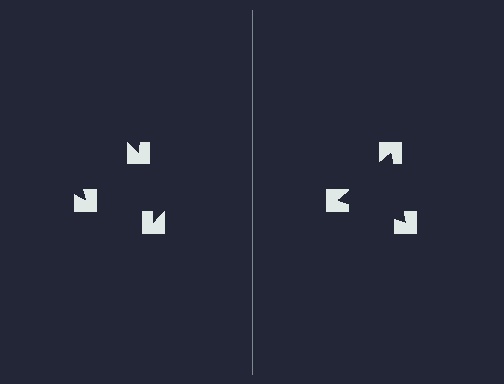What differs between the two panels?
The notched squares are positioned identically on both sides; only the wedge orientations differ. On the right they align to a triangle; on the left they are misaligned.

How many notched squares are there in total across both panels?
6 — 3 on each side.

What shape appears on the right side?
An illusory triangle.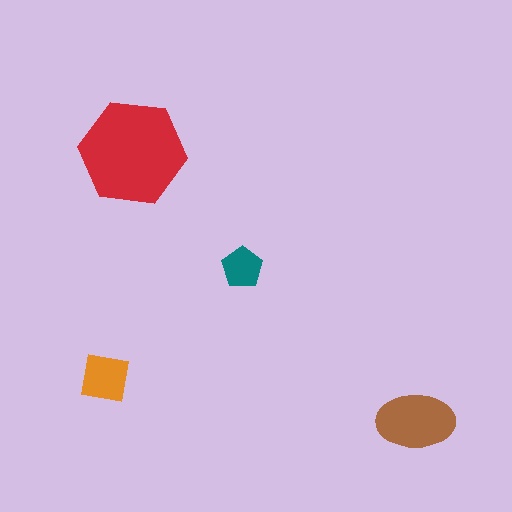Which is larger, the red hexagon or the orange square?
The red hexagon.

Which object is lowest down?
The brown ellipse is bottommost.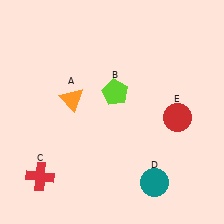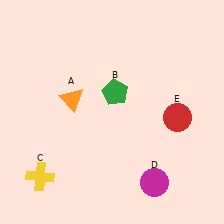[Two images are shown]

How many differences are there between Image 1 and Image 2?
There are 3 differences between the two images.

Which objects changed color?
B changed from lime to green. C changed from red to yellow. D changed from teal to magenta.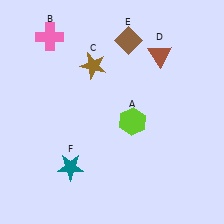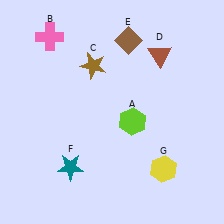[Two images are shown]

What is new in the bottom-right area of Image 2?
A yellow hexagon (G) was added in the bottom-right area of Image 2.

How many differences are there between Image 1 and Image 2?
There is 1 difference between the two images.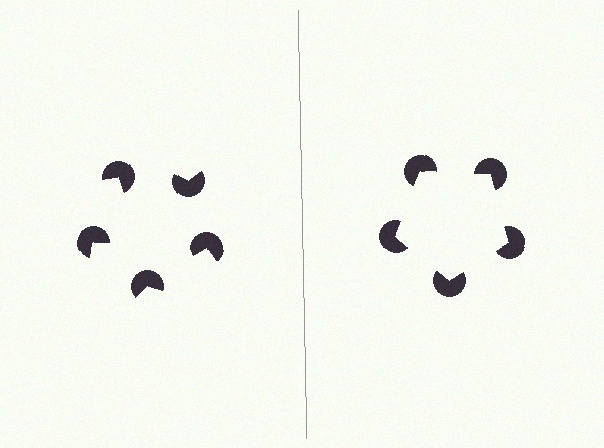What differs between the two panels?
The pac-man discs are positioned identically on both sides; only the wedge orientations differ. On the right they align to a pentagon; on the left they are misaligned.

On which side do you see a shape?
An illusory pentagon appears on the right side. On the left side the wedge cuts are rotated, so no coherent shape forms.